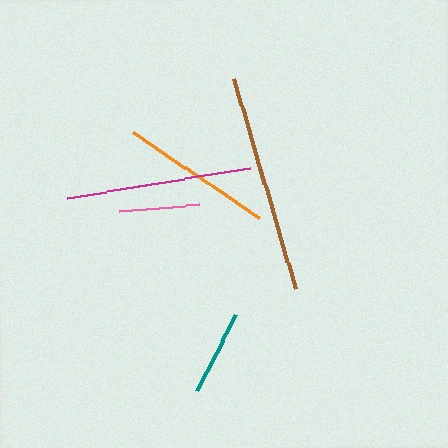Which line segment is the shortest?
The pink line is the shortest at approximately 79 pixels.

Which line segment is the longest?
The brown line is the longest at approximately 219 pixels.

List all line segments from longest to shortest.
From longest to shortest: brown, magenta, orange, teal, pink.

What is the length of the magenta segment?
The magenta segment is approximately 186 pixels long.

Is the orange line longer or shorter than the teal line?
The orange line is longer than the teal line.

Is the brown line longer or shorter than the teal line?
The brown line is longer than the teal line.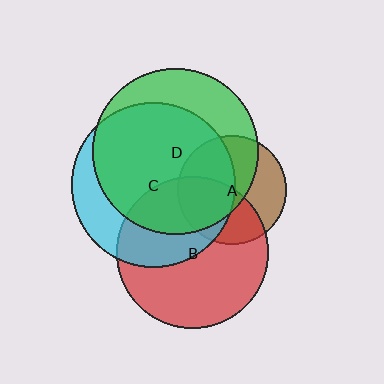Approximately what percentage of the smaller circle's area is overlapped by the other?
Approximately 45%.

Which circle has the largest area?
Circle D (green).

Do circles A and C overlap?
Yes.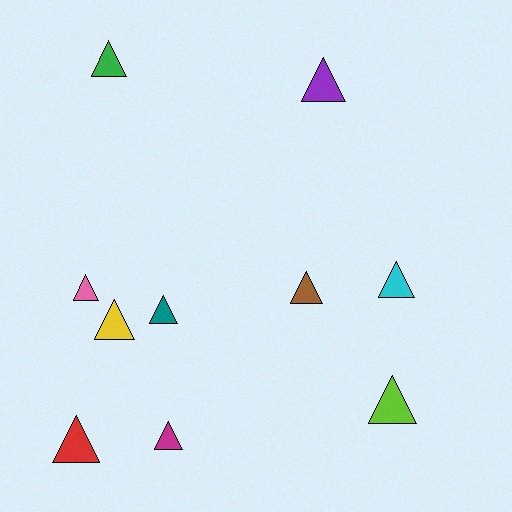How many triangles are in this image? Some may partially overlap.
There are 10 triangles.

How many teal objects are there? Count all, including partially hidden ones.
There is 1 teal object.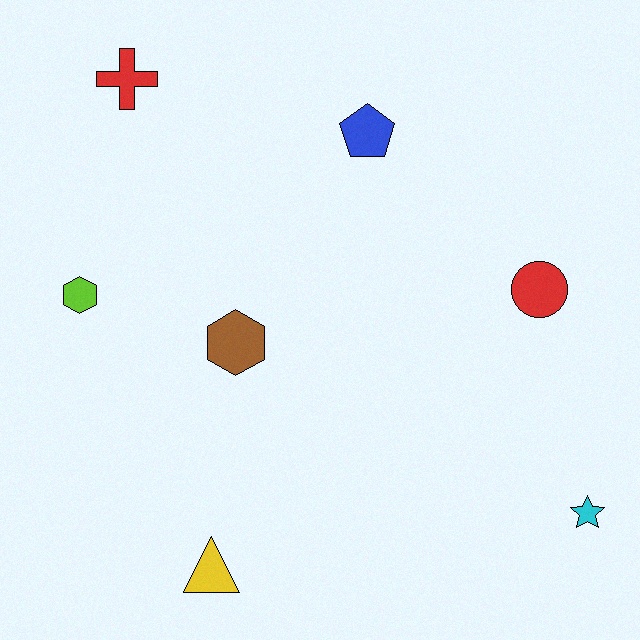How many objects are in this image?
There are 7 objects.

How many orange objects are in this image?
There are no orange objects.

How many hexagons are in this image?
There are 2 hexagons.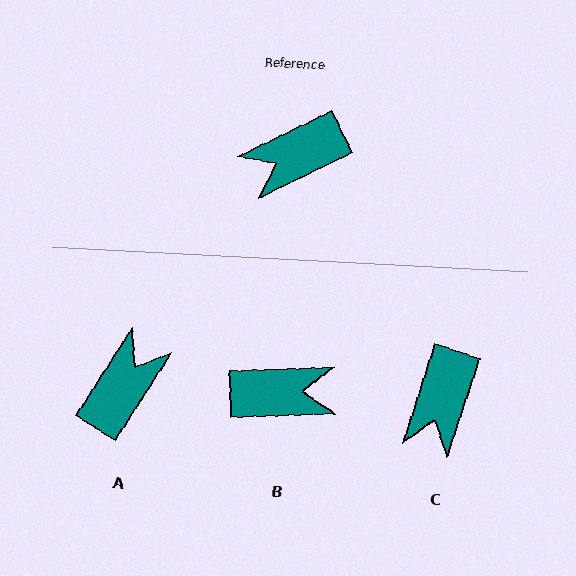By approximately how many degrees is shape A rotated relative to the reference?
Approximately 149 degrees clockwise.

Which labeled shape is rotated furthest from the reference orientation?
B, about 156 degrees away.